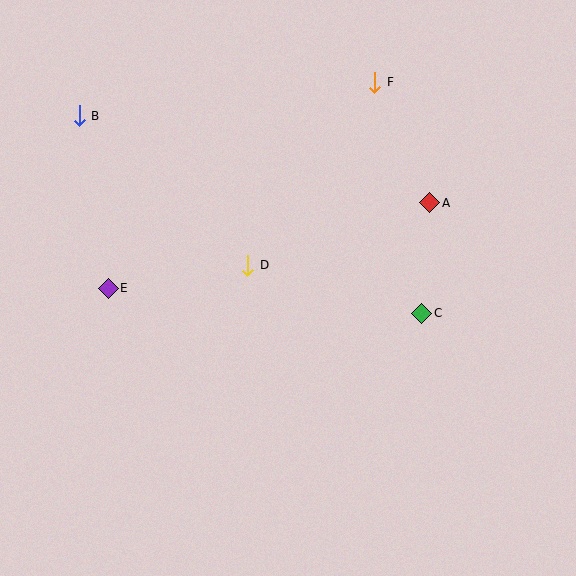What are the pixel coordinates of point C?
Point C is at (422, 313).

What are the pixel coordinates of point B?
Point B is at (79, 116).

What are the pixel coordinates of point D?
Point D is at (248, 265).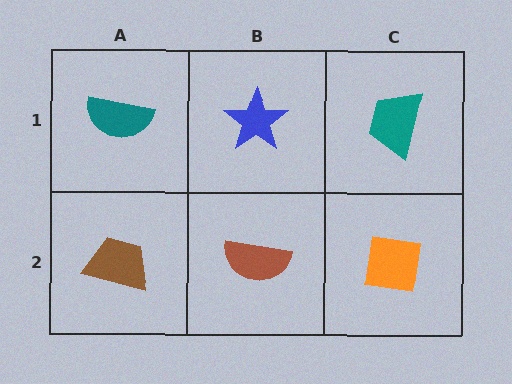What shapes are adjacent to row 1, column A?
A brown trapezoid (row 2, column A), a blue star (row 1, column B).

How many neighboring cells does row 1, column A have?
2.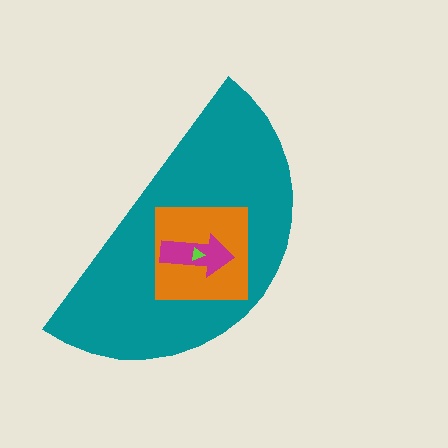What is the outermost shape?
The teal semicircle.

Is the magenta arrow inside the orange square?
Yes.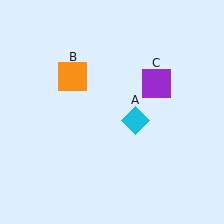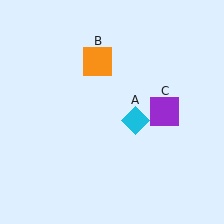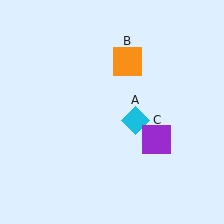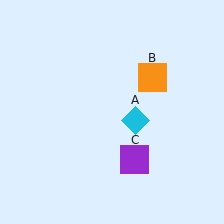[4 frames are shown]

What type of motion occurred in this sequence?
The orange square (object B), purple square (object C) rotated clockwise around the center of the scene.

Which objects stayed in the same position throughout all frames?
Cyan diamond (object A) remained stationary.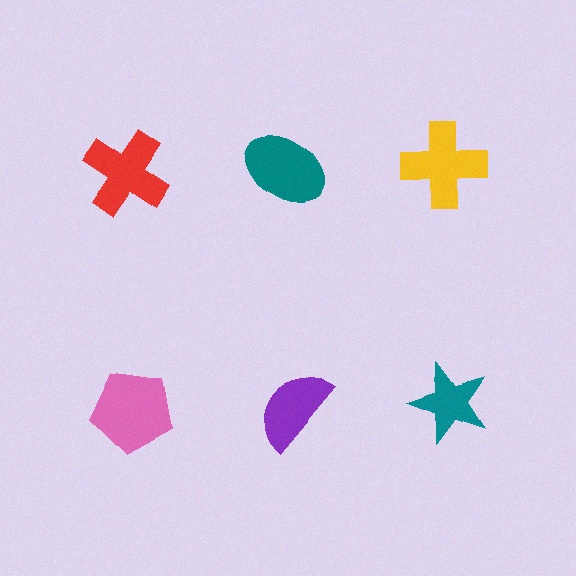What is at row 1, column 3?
A yellow cross.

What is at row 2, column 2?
A purple semicircle.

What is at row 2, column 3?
A teal star.